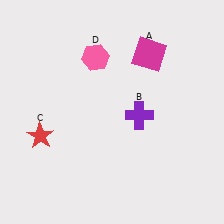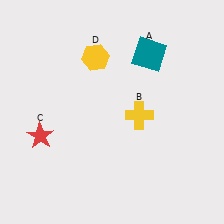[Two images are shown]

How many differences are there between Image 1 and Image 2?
There are 3 differences between the two images.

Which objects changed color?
A changed from magenta to teal. B changed from purple to yellow. D changed from pink to yellow.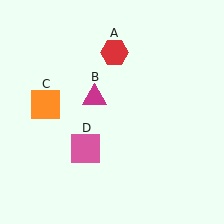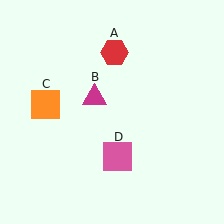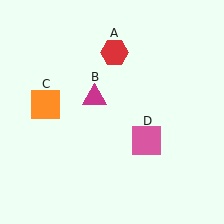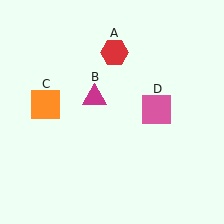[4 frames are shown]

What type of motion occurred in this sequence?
The pink square (object D) rotated counterclockwise around the center of the scene.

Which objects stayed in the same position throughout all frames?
Red hexagon (object A) and magenta triangle (object B) and orange square (object C) remained stationary.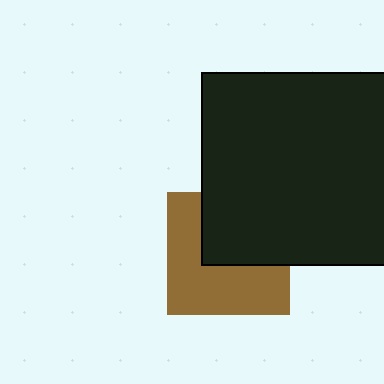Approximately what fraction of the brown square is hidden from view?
Roughly 43% of the brown square is hidden behind the black square.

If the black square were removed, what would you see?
You would see the complete brown square.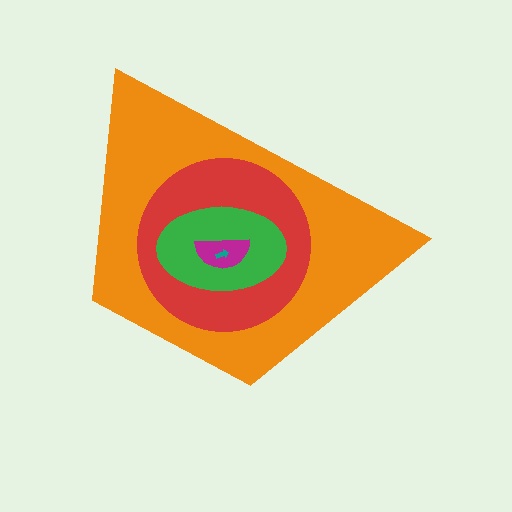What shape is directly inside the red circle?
The green ellipse.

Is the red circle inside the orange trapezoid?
Yes.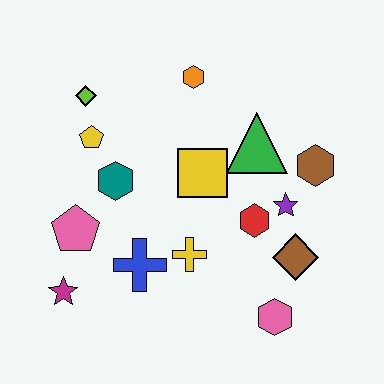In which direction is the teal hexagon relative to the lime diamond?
The teal hexagon is below the lime diamond.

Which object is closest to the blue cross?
The yellow cross is closest to the blue cross.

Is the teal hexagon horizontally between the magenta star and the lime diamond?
No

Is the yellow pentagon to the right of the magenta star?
Yes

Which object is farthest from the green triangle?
The magenta star is farthest from the green triangle.